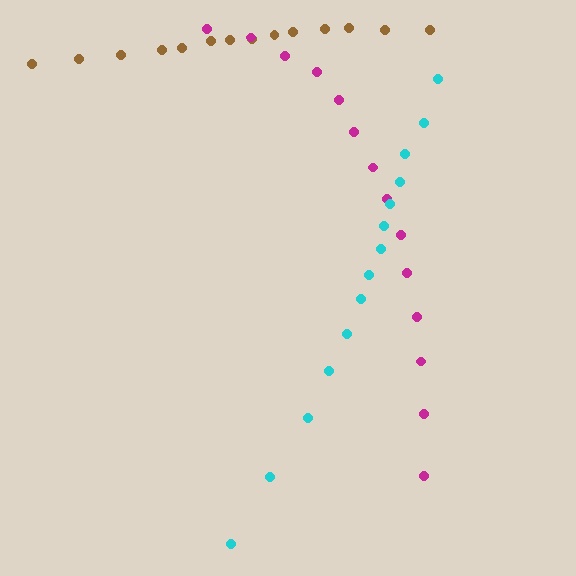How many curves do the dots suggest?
There are 3 distinct paths.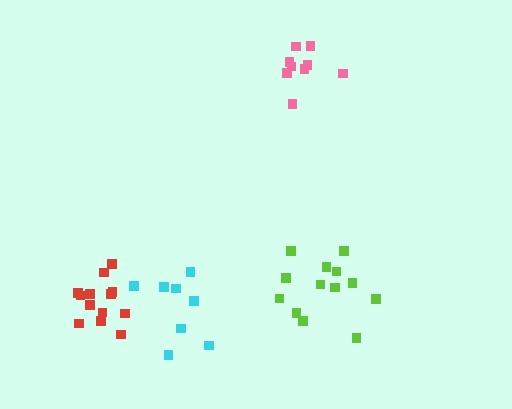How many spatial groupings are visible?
There are 4 spatial groupings.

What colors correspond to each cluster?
The clusters are colored: red, pink, cyan, lime.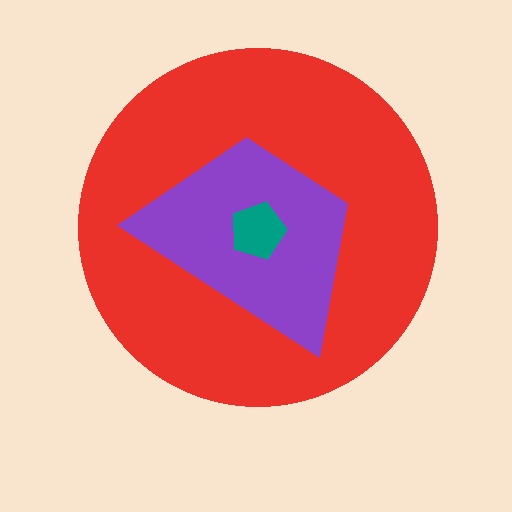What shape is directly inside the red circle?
The purple trapezoid.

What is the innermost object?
The teal pentagon.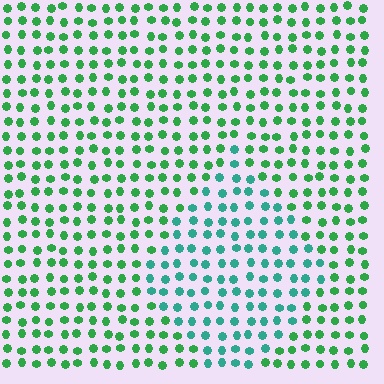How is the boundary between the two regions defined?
The boundary is defined purely by a slight shift in hue (about 36 degrees). Spacing, size, and orientation are identical on both sides.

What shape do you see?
I see a diamond.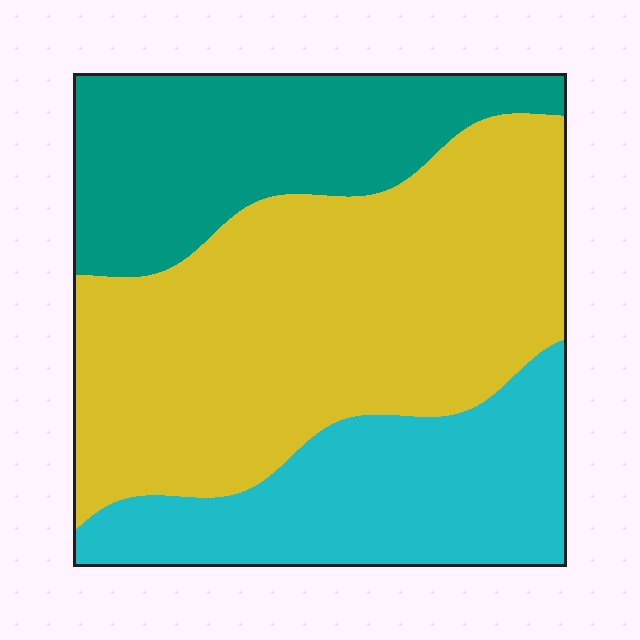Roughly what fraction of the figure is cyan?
Cyan covers around 25% of the figure.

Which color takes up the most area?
Yellow, at roughly 50%.